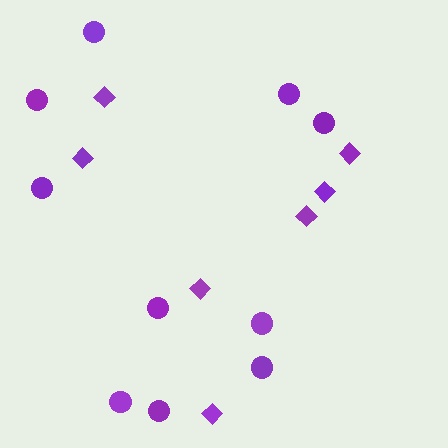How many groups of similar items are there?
There are 2 groups: one group of diamonds (7) and one group of circles (10).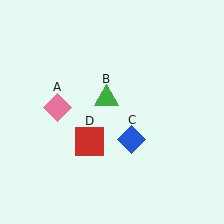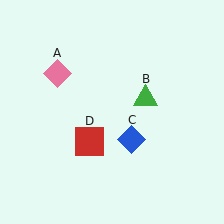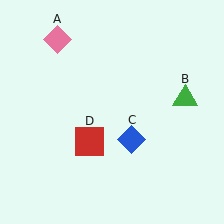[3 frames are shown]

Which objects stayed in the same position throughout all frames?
Blue diamond (object C) and red square (object D) remained stationary.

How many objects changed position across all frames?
2 objects changed position: pink diamond (object A), green triangle (object B).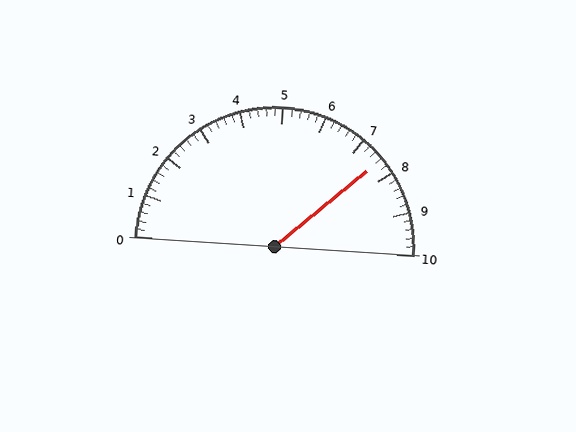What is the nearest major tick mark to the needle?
The nearest major tick mark is 8.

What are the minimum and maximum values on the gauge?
The gauge ranges from 0 to 10.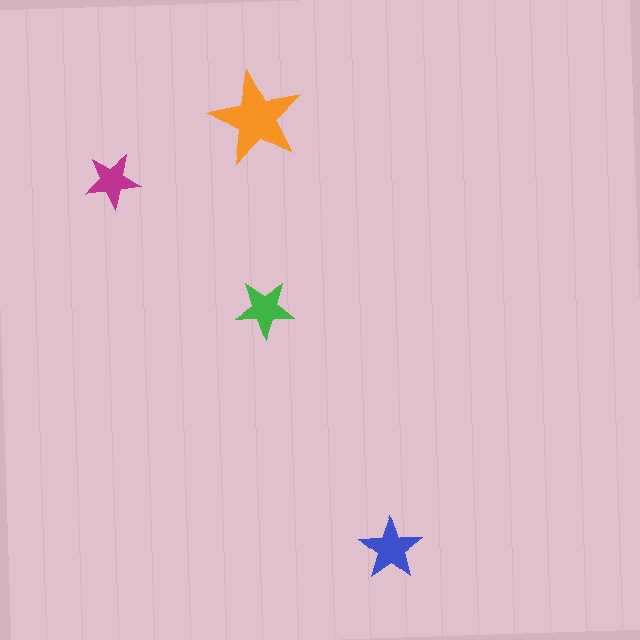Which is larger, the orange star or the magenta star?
The orange one.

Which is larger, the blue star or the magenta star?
The blue one.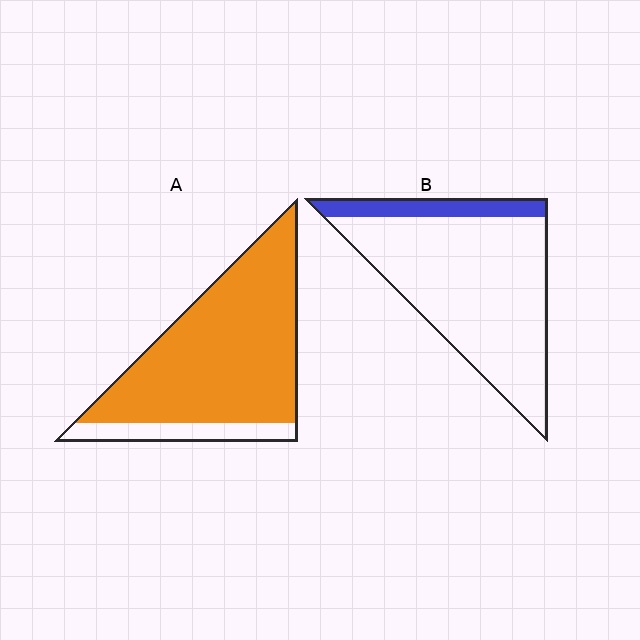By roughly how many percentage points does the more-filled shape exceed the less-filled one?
By roughly 70 percentage points (A over B).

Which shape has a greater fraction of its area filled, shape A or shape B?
Shape A.